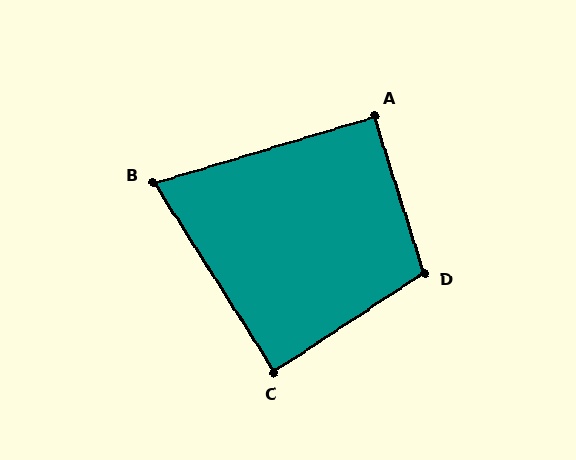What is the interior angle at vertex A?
Approximately 91 degrees (approximately right).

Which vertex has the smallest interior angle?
B, at approximately 74 degrees.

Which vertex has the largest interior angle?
D, at approximately 106 degrees.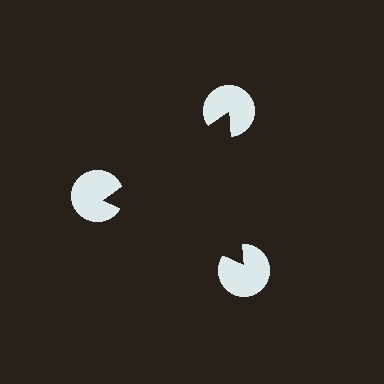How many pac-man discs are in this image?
There are 3 — one at each vertex of the illusory triangle.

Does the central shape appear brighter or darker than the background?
It typically appears slightly darker than the background, even though no actual brightness change is drawn.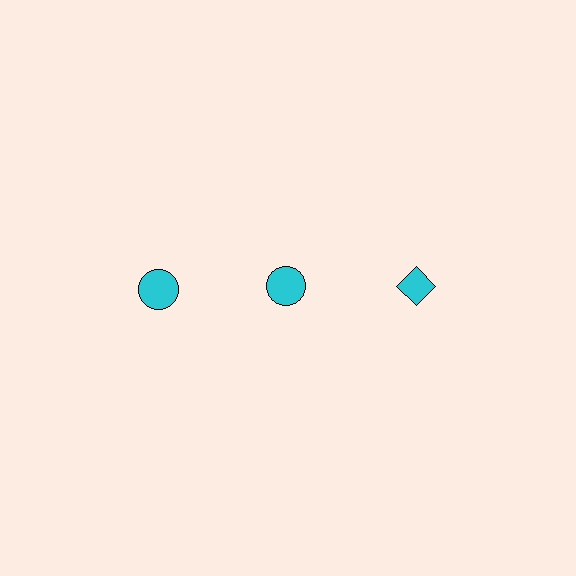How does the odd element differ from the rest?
It has a different shape: diamond instead of circle.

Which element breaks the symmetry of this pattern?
The cyan diamond in the top row, center column breaks the symmetry. All other shapes are cyan circles.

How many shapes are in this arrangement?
There are 3 shapes arranged in a grid pattern.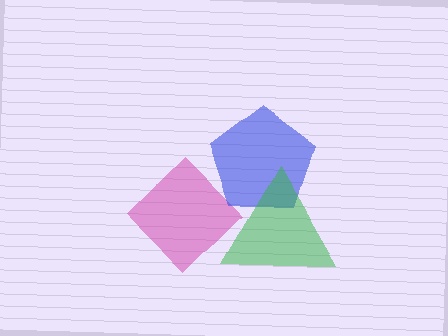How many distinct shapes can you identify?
There are 3 distinct shapes: a magenta diamond, a blue pentagon, a green triangle.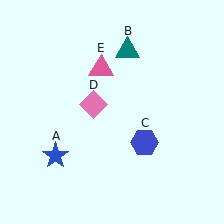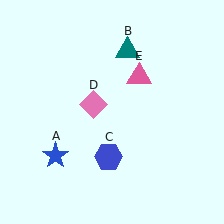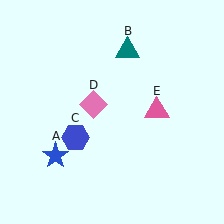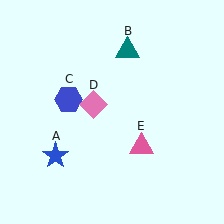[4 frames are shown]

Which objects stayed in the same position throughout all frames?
Blue star (object A) and teal triangle (object B) and pink diamond (object D) remained stationary.